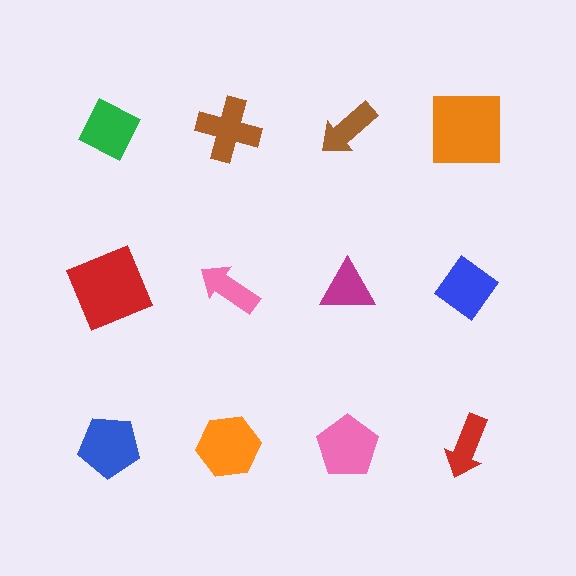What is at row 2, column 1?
A red square.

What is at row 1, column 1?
A green diamond.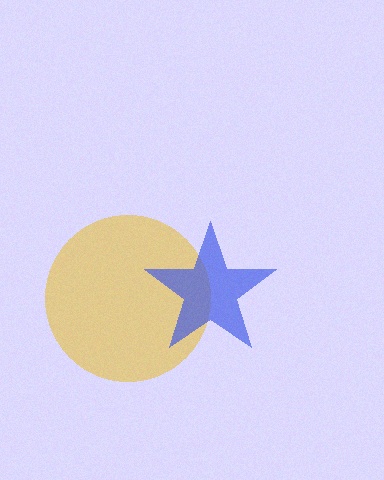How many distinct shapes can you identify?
There are 2 distinct shapes: a yellow circle, a blue star.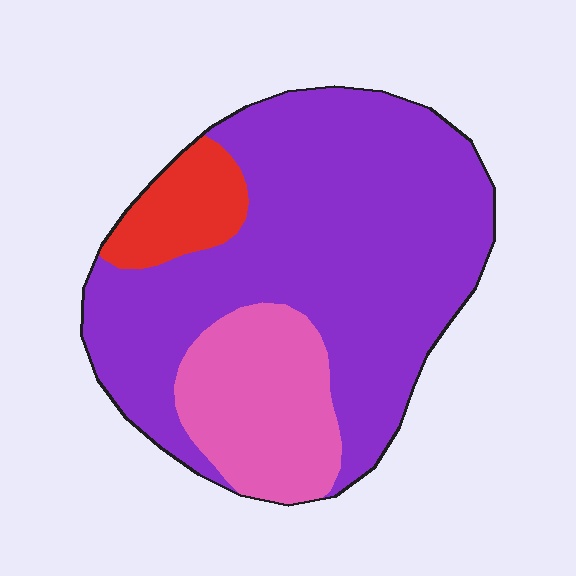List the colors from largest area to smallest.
From largest to smallest: purple, pink, red.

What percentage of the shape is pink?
Pink takes up about one fifth (1/5) of the shape.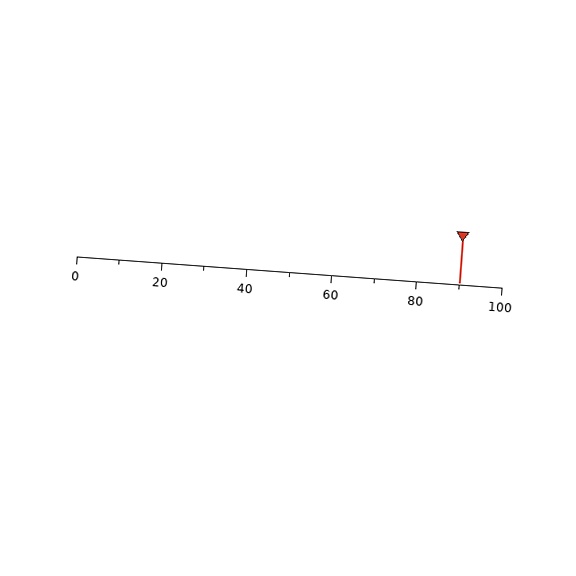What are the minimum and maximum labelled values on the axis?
The axis runs from 0 to 100.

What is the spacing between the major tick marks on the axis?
The major ticks are spaced 20 apart.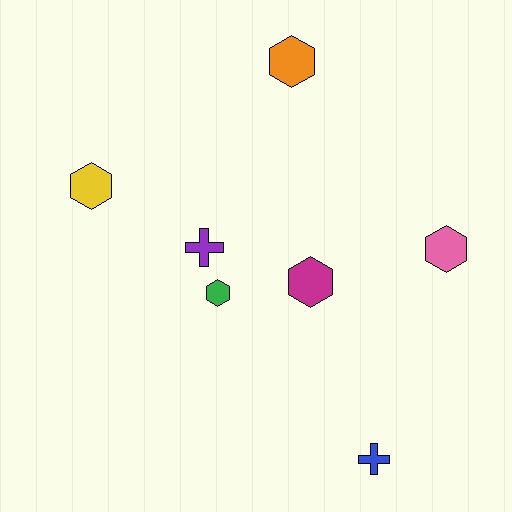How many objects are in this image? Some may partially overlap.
There are 7 objects.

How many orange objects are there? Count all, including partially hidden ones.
There is 1 orange object.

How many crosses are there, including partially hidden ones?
There are 2 crosses.